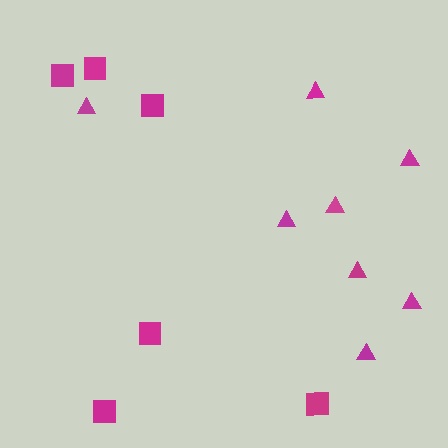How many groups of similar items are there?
There are 2 groups: one group of triangles (8) and one group of squares (6).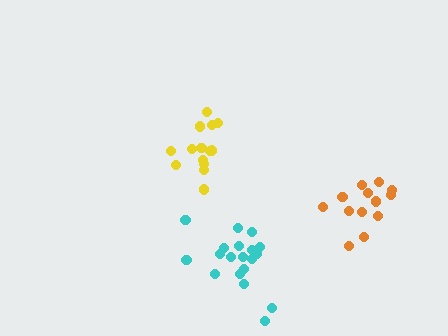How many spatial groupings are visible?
There are 3 spatial groupings.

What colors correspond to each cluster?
The clusters are colored: yellow, orange, cyan.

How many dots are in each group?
Group 1: 15 dots, Group 2: 13 dots, Group 3: 19 dots (47 total).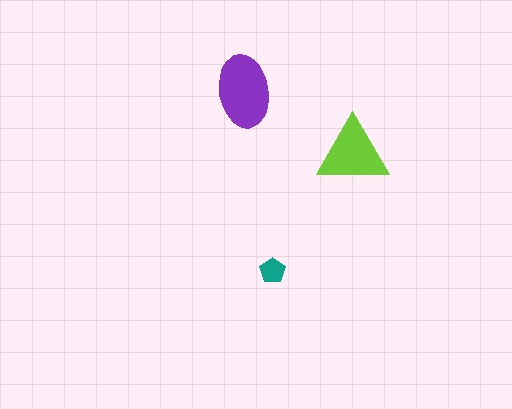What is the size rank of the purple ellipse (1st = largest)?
1st.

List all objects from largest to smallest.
The purple ellipse, the lime triangle, the teal pentagon.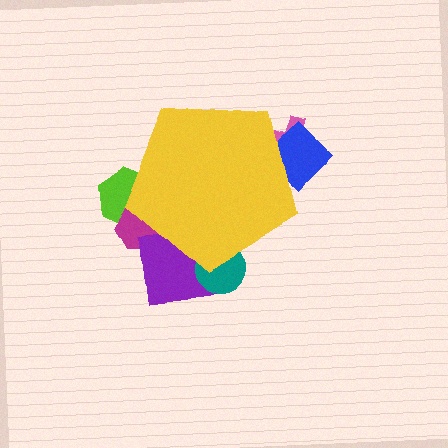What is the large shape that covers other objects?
A yellow pentagon.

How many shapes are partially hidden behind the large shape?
6 shapes are partially hidden.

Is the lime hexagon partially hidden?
Yes, the lime hexagon is partially hidden behind the yellow pentagon.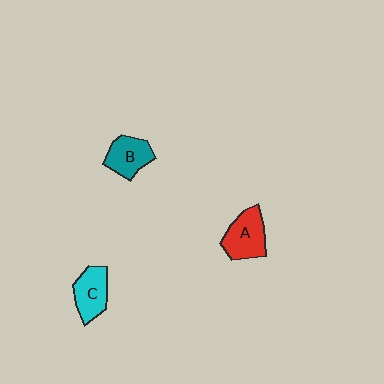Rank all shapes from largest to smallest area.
From largest to smallest: A (red), C (cyan), B (teal).